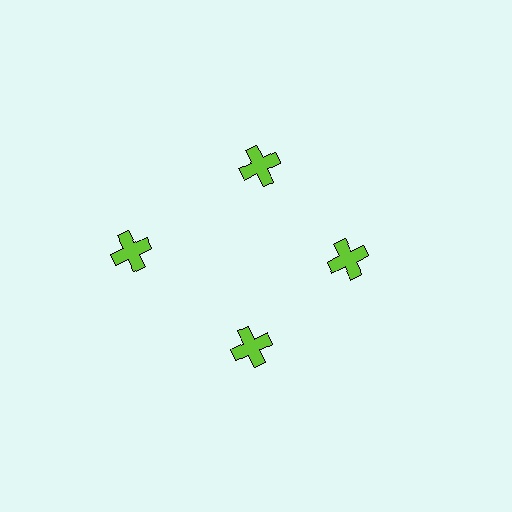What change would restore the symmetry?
The symmetry would be restored by moving it inward, back onto the ring so that all 4 crosses sit at equal angles and equal distance from the center.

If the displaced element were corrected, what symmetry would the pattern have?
It would have 4-fold rotational symmetry — the pattern would map onto itself every 90 degrees.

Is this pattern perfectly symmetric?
No. The 4 lime crosses are arranged in a ring, but one element near the 9 o'clock position is pushed outward from the center, breaking the 4-fold rotational symmetry.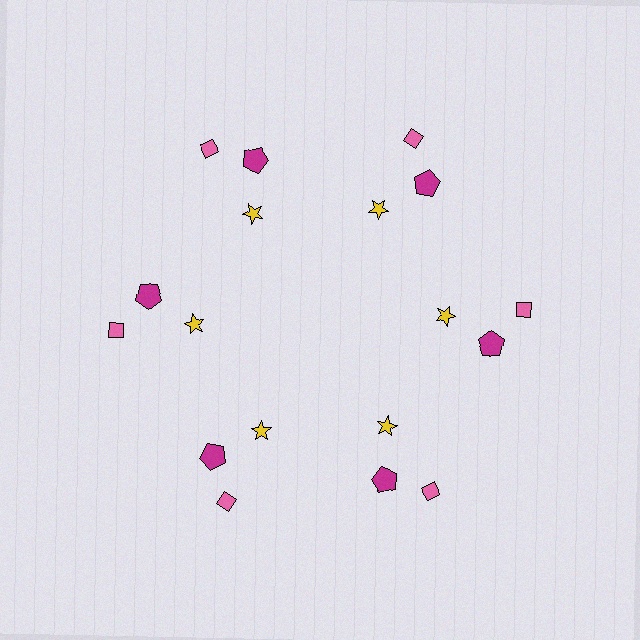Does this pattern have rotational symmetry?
Yes, this pattern has 6-fold rotational symmetry. It looks the same after rotating 60 degrees around the center.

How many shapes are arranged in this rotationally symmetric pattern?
There are 18 shapes, arranged in 6 groups of 3.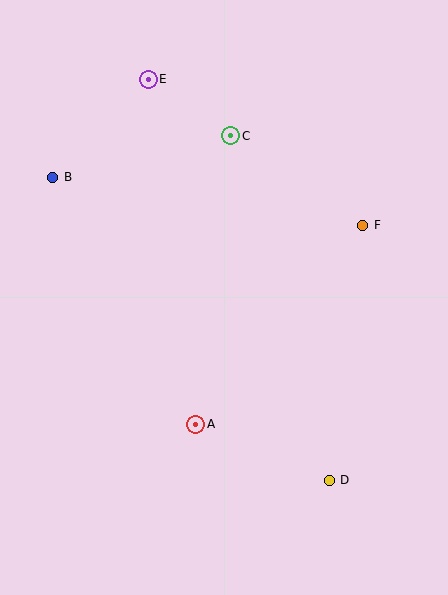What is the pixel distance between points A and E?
The distance between A and E is 349 pixels.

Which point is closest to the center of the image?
Point A at (196, 424) is closest to the center.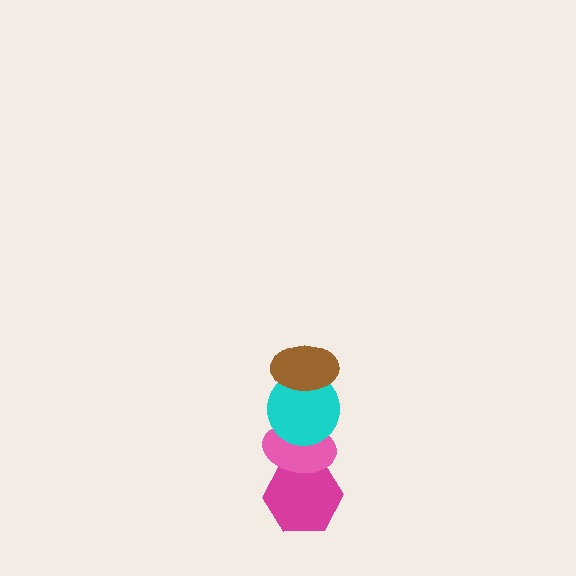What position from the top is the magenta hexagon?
The magenta hexagon is 4th from the top.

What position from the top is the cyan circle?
The cyan circle is 2nd from the top.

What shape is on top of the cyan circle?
The brown ellipse is on top of the cyan circle.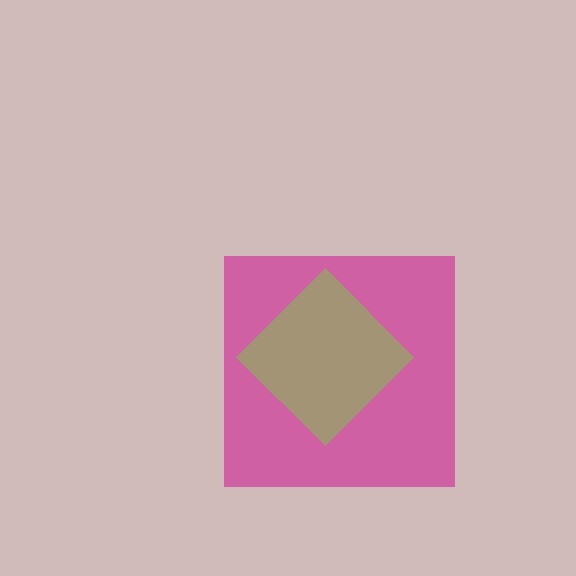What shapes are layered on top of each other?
The layered shapes are: a magenta square, a lime diamond.